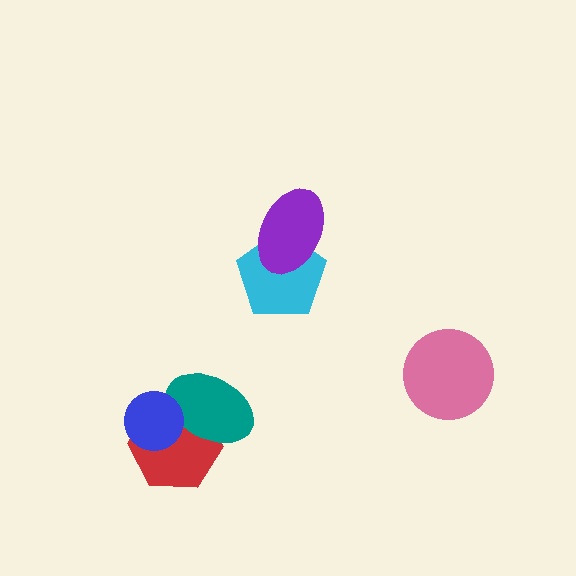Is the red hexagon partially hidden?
Yes, it is partially covered by another shape.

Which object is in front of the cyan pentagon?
The purple ellipse is in front of the cyan pentagon.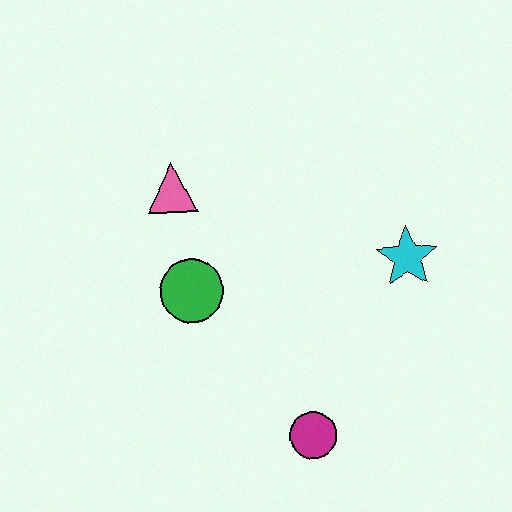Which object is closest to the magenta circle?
The green circle is closest to the magenta circle.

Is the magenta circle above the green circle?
No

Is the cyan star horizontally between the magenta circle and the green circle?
No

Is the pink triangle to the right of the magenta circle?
No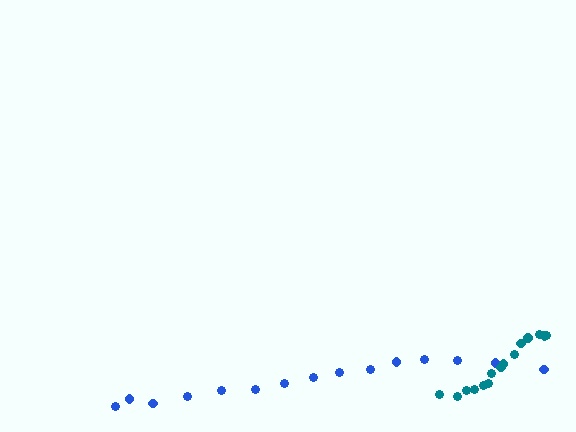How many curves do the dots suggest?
There are 2 distinct paths.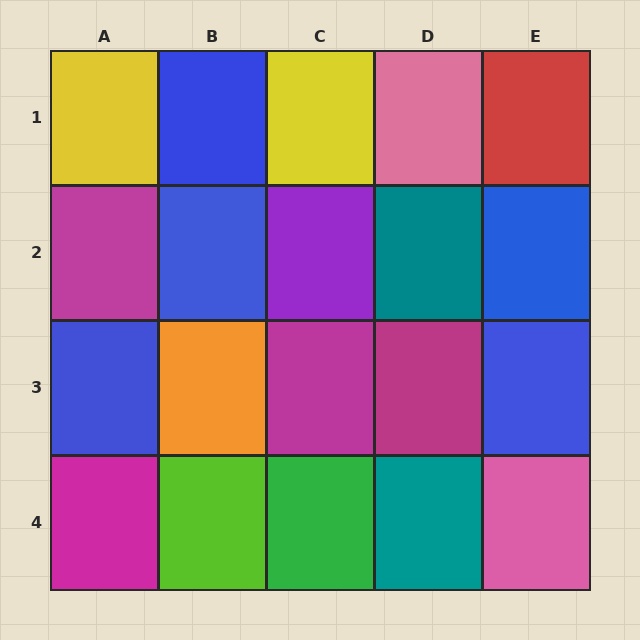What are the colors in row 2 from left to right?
Magenta, blue, purple, teal, blue.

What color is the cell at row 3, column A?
Blue.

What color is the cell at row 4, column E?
Pink.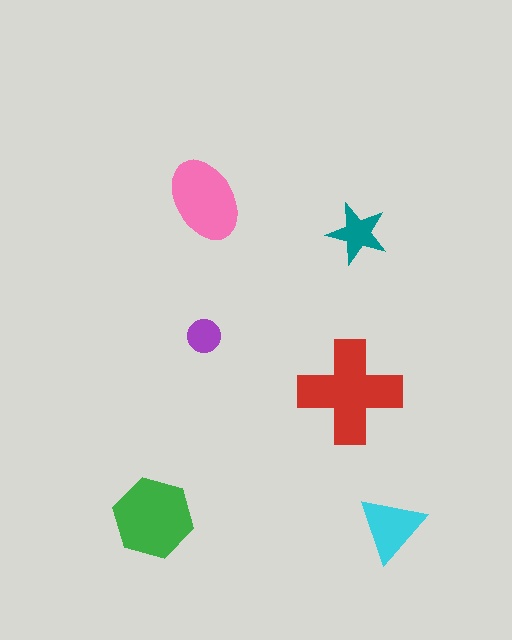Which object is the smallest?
The purple circle.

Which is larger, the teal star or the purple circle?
The teal star.